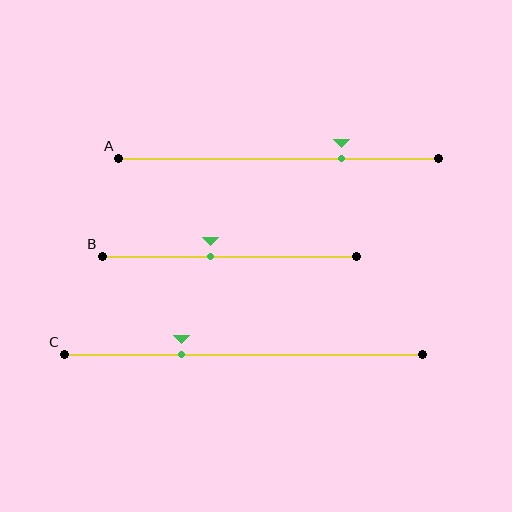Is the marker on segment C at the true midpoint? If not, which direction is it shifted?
No, the marker on segment C is shifted to the left by about 17% of the segment length.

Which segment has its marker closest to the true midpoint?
Segment B has its marker closest to the true midpoint.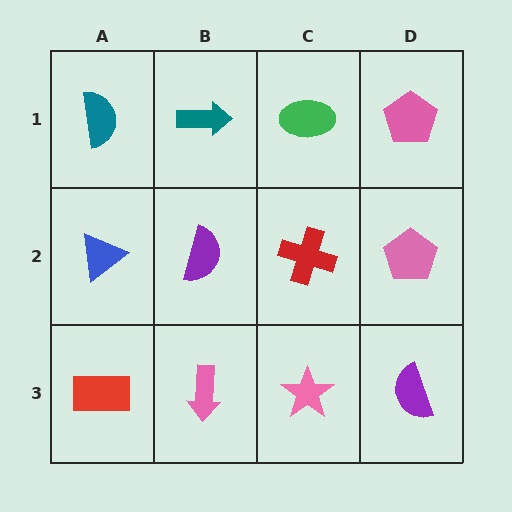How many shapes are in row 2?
4 shapes.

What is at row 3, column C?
A pink star.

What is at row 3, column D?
A purple semicircle.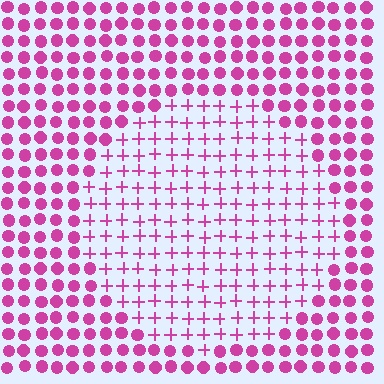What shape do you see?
I see a circle.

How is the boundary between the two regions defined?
The boundary is defined by a change in element shape: plus signs inside vs. circles outside. All elements share the same color and spacing.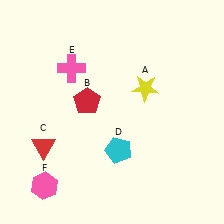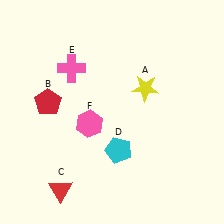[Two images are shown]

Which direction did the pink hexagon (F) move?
The pink hexagon (F) moved up.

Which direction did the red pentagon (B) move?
The red pentagon (B) moved left.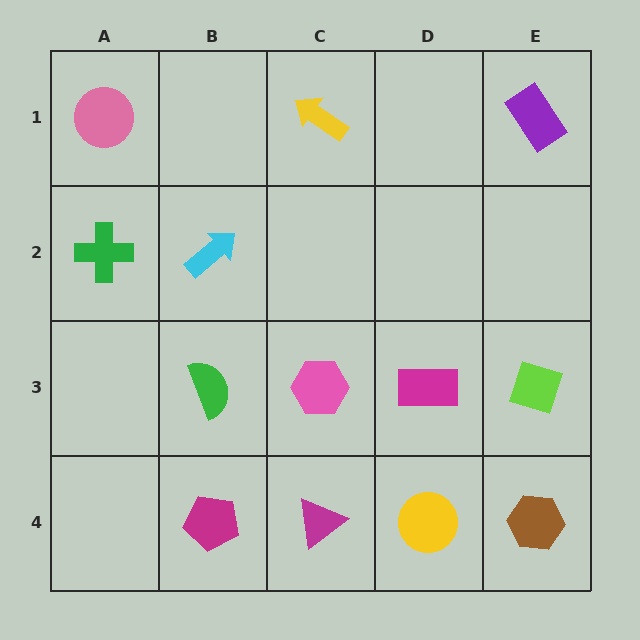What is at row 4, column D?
A yellow circle.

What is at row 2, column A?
A green cross.